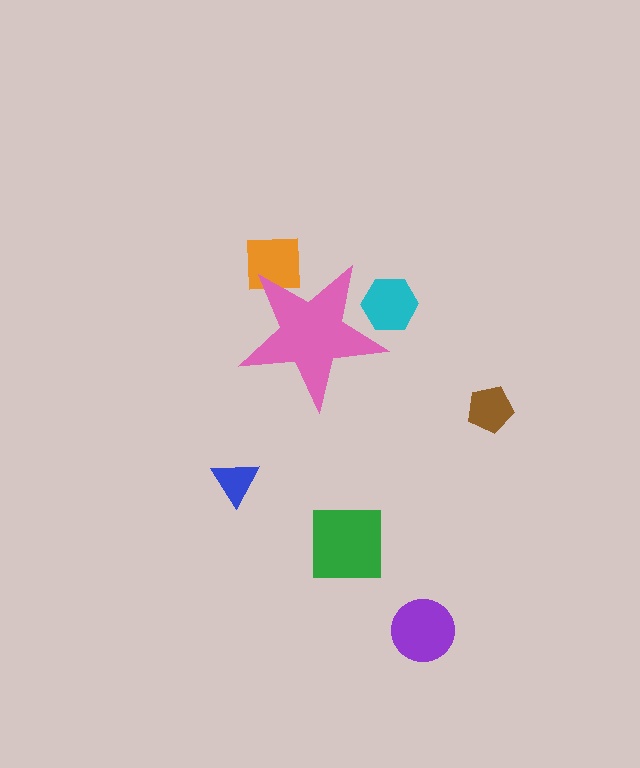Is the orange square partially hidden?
Yes, the orange square is partially hidden behind the pink star.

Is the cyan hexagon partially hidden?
Yes, the cyan hexagon is partially hidden behind the pink star.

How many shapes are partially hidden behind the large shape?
2 shapes are partially hidden.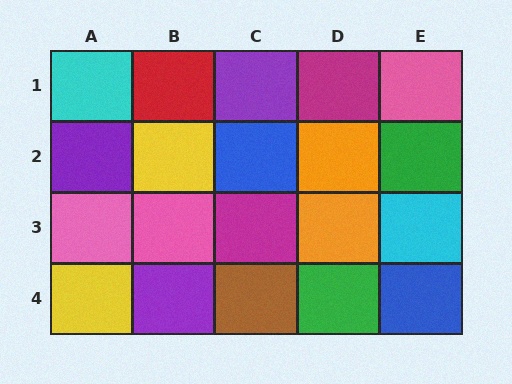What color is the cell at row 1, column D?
Magenta.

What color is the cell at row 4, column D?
Green.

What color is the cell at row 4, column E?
Blue.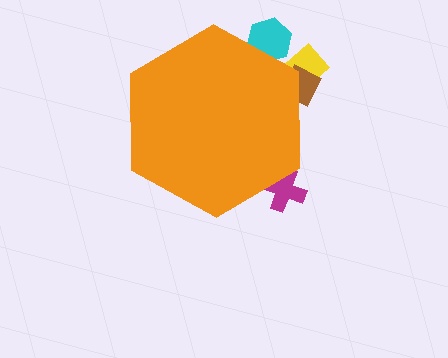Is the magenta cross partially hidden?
Yes, the magenta cross is partially hidden behind the orange hexagon.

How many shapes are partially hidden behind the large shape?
4 shapes are partially hidden.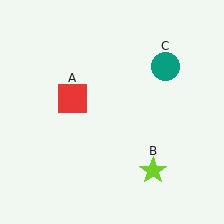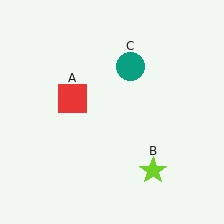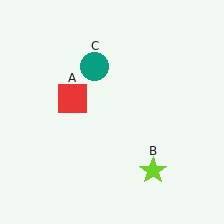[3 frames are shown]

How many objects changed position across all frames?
1 object changed position: teal circle (object C).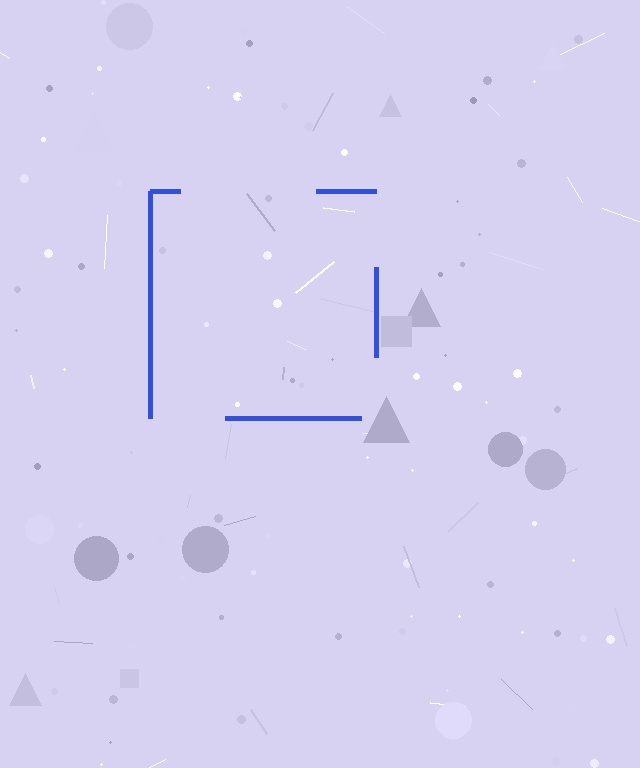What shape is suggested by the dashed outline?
The dashed outline suggests a square.